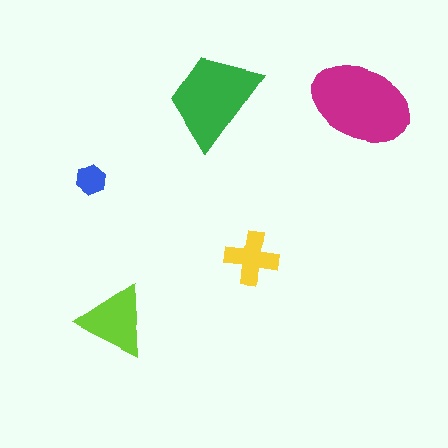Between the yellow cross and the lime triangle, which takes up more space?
The lime triangle.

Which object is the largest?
The magenta ellipse.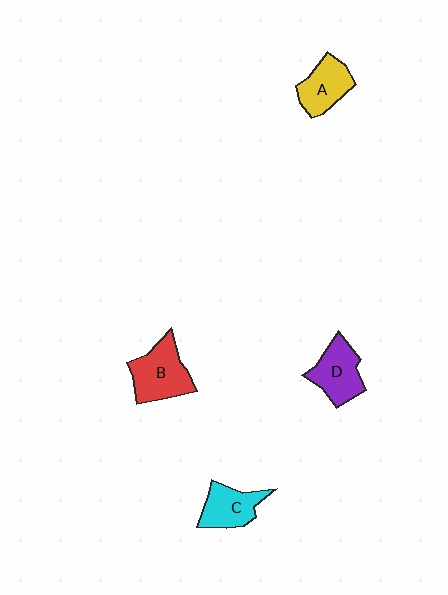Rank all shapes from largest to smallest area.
From largest to smallest: B (red), D (purple), A (yellow), C (cyan).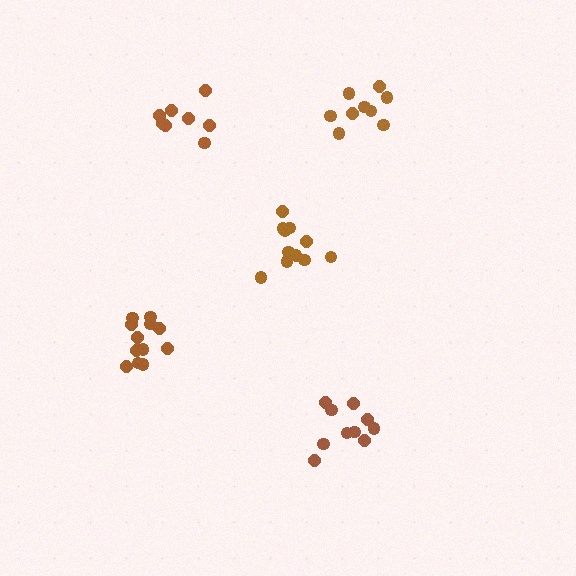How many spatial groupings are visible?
There are 5 spatial groupings.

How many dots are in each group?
Group 1: 11 dots, Group 2: 12 dots, Group 3: 9 dots, Group 4: 8 dots, Group 5: 10 dots (50 total).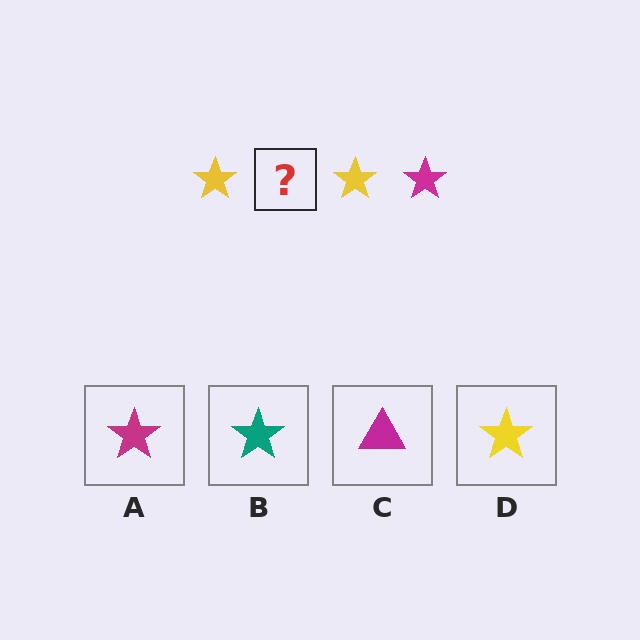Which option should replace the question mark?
Option A.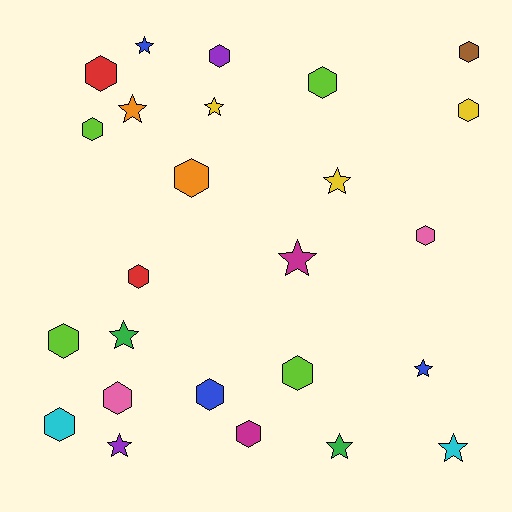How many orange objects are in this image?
There are 2 orange objects.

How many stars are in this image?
There are 10 stars.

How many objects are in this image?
There are 25 objects.